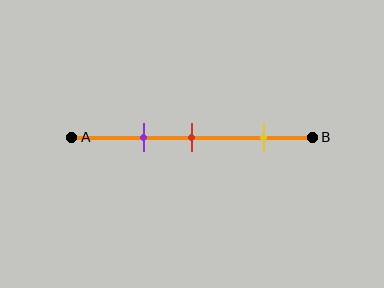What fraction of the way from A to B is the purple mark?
The purple mark is approximately 30% (0.3) of the way from A to B.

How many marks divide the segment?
There are 3 marks dividing the segment.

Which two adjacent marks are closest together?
The purple and red marks are the closest adjacent pair.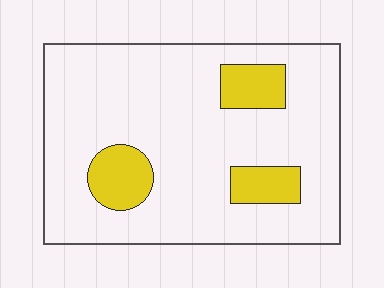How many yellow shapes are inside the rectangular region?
3.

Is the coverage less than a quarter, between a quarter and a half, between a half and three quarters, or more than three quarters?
Less than a quarter.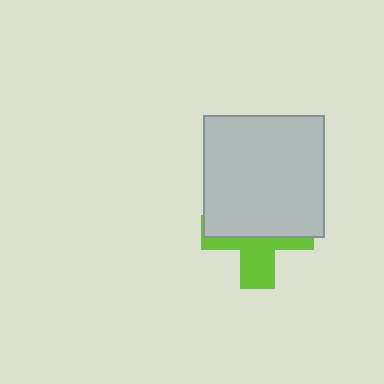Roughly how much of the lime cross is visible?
A small part of it is visible (roughly 42%).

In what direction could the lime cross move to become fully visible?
The lime cross could move down. That would shift it out from behind the light gray square entirely.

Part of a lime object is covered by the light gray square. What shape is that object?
It is a cross.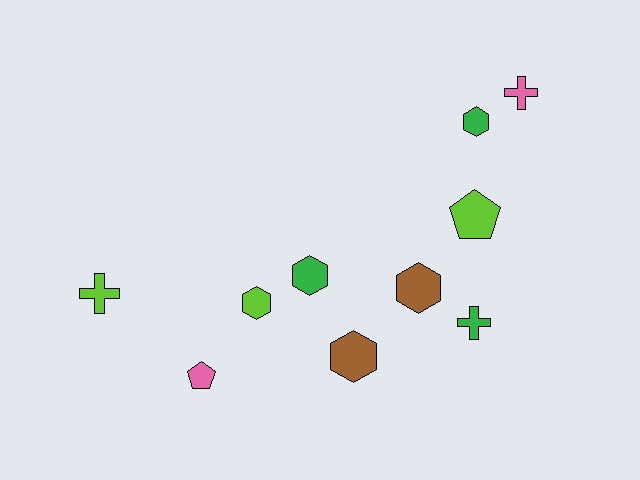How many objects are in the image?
There are 10 objects.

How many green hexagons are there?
There are 2 green hexagons.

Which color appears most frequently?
Lime, with 3 objects.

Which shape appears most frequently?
Hexagon, with 5 objects.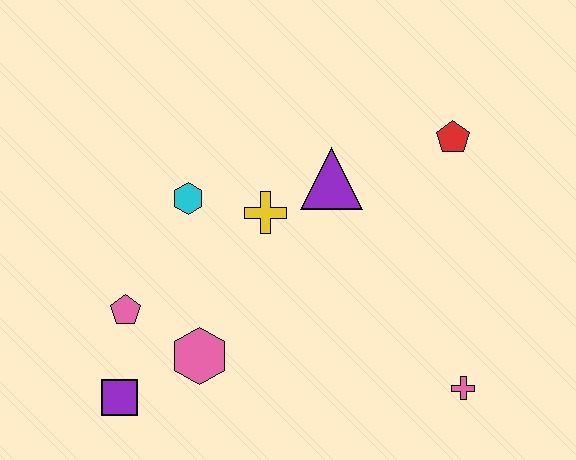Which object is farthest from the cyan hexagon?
The pink cross is farthest from the cyan hexagon.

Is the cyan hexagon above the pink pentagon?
Yes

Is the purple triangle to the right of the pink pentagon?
Yes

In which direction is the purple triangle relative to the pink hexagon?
The purple triangle is above the pink hexagon.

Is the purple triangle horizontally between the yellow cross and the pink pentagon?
No